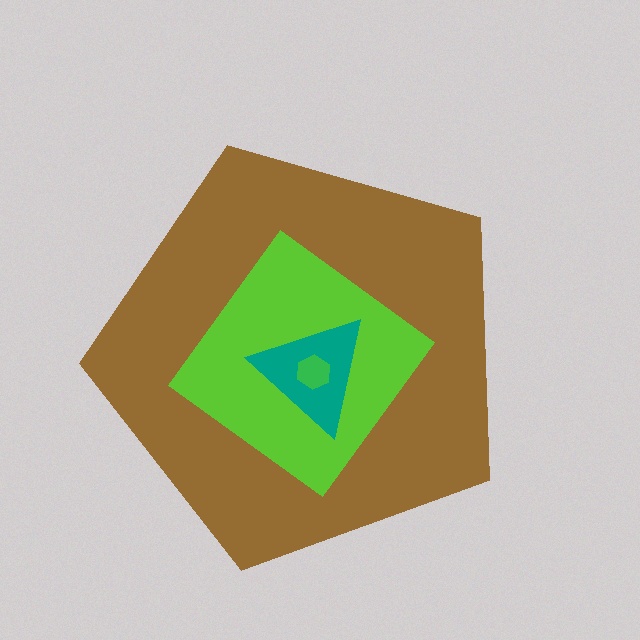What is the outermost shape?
The brown pentagon.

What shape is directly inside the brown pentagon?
The lime diamond.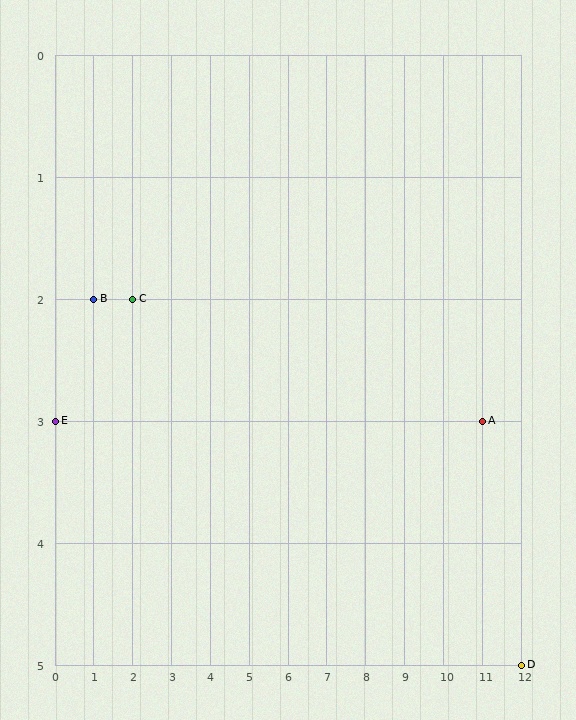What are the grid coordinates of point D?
Point D is at grid coordinates (12, 5).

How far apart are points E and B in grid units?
Points E and B are 1 column and 1 row apart (about 1.4 grid units diagonally).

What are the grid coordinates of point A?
Point A is at grid coordinates (11, 3).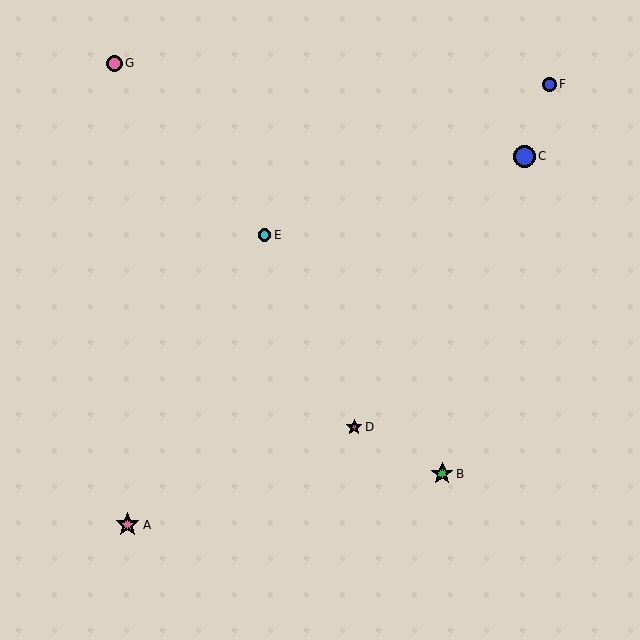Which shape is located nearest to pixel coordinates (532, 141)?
The blue circle (labeled C) at (524, 156) is nearest to that location.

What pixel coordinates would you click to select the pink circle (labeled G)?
Click at (114, 63) to select the pink circle G.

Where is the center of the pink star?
The center of the pink star is at (128, 525).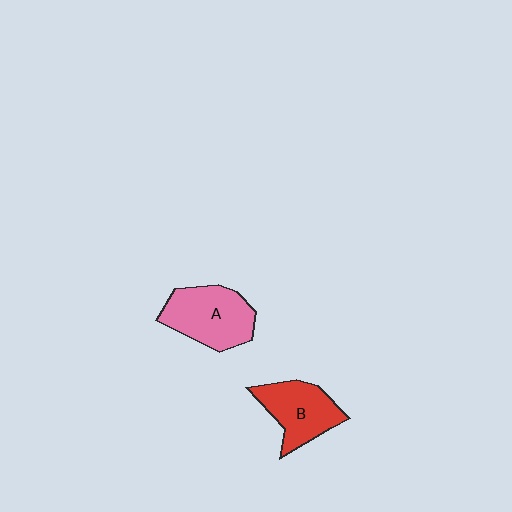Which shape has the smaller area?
Shape B (red).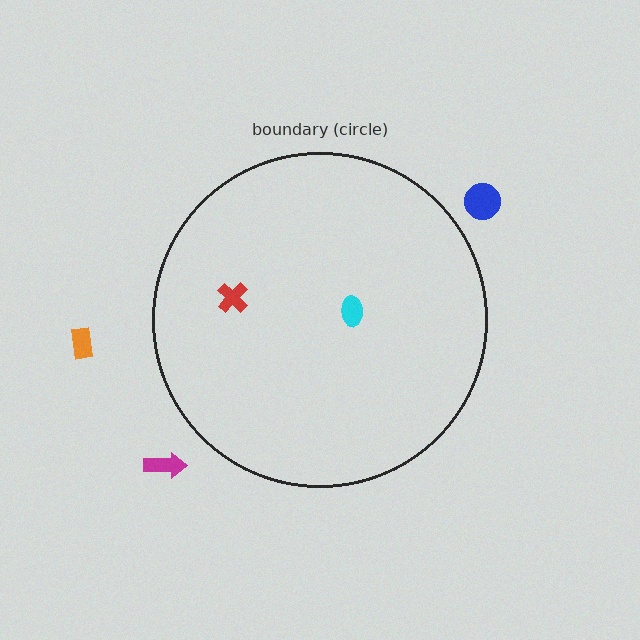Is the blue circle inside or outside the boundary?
Outside.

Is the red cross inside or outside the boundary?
Inside.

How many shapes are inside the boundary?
2 inside, 3 outside.